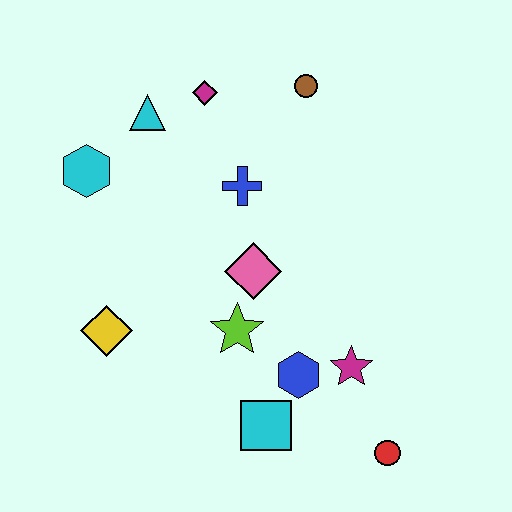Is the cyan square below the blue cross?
Yes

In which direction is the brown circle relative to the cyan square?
The brown circle is above the cyan square.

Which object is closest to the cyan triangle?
The magenta diamond is closest to the cyan triangle.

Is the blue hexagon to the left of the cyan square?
No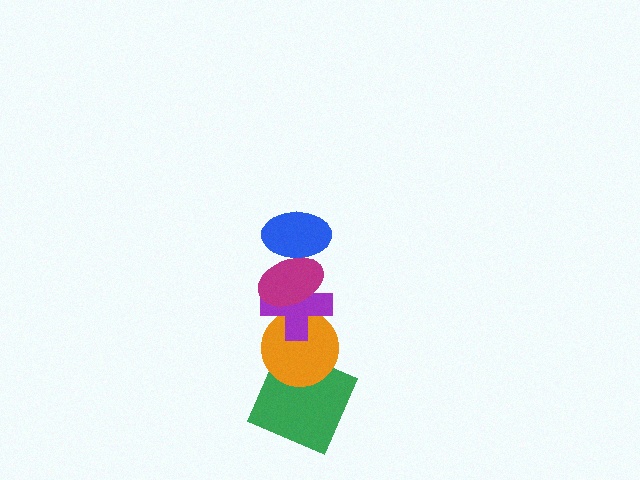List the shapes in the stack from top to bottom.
From top to bottom: the blue ellipse, the magenta ellipse, the purple cross, the orange circle, the green square.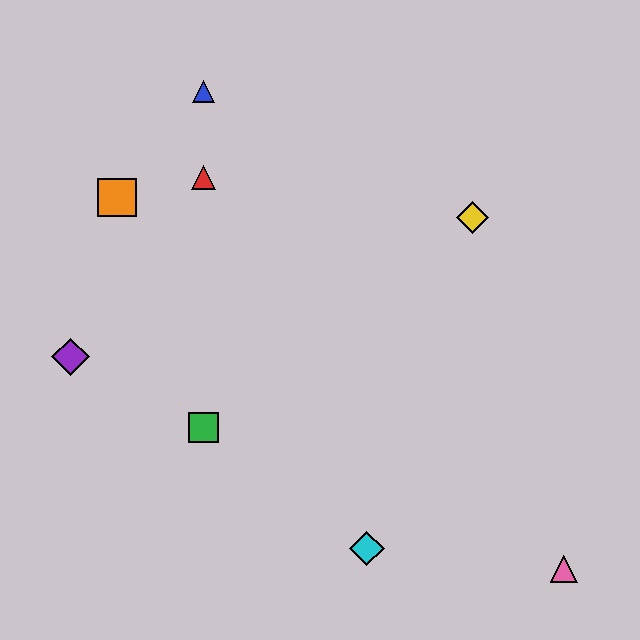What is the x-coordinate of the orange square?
The orange square is at x≈117.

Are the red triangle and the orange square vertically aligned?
No, the red triangle is at x≈204 and the orange square is at x≈117.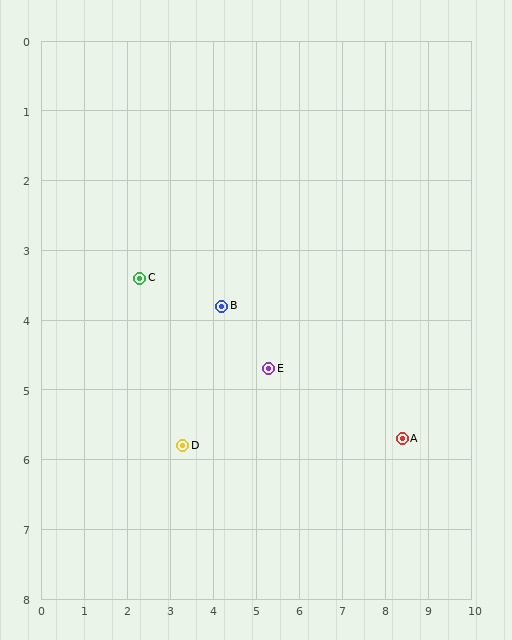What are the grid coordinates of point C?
Point C is at approximately (2.3, 3.4).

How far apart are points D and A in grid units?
Points D and A are about 5.1 grid units apart.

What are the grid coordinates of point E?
Point E is at approximately (5.3, 4.7).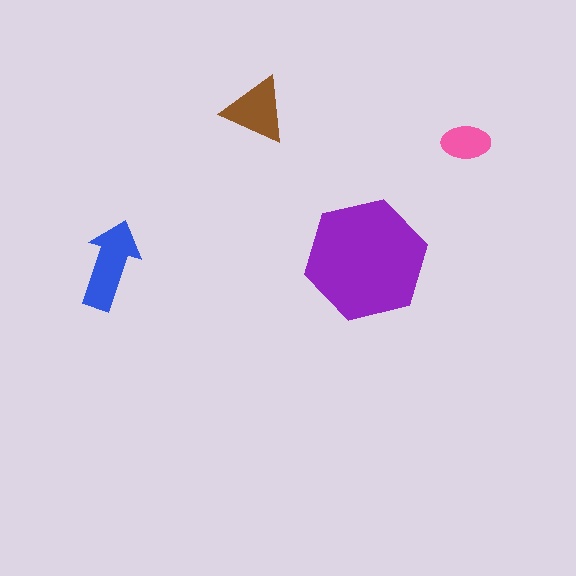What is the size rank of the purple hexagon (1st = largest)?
1st.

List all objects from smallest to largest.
The pink ellipse, the brown triangle, the blue arrow, the purple hexagon.